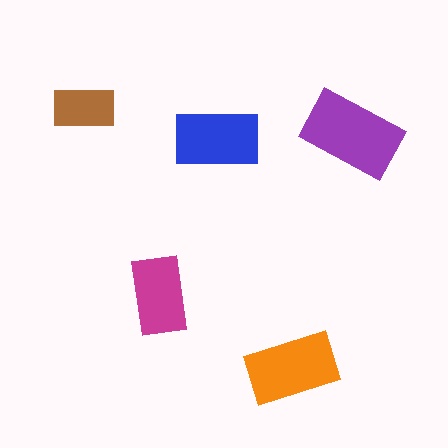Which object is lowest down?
The orange rectangle is bottommost.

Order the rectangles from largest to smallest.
the purple one, the orange one, the blue one, the magenta one, the brown one.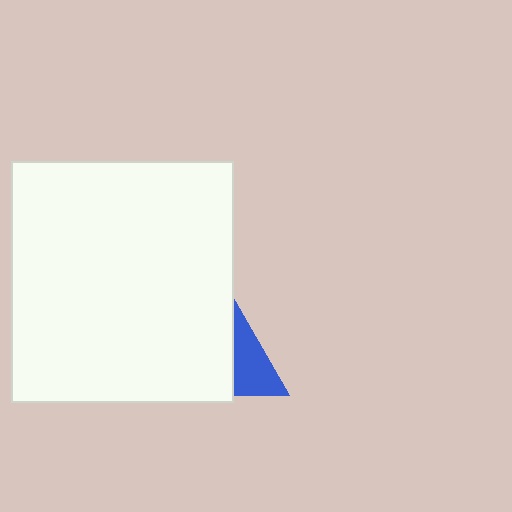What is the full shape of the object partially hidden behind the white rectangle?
The partially hidden object is a blue triangle.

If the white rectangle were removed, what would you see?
You would see the complete blue triangle.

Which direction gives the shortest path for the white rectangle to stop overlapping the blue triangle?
Moving left gives the shortest separation.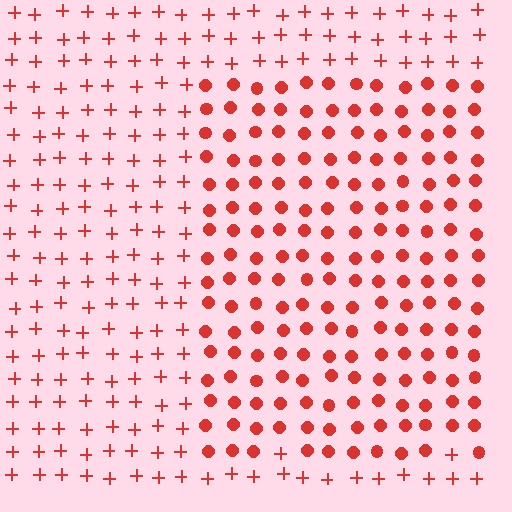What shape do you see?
I see a rectangle.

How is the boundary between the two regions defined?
The boundary is defined by a change in element shape: circles inside vs. plus signs outside. All elements share the same color and spacing.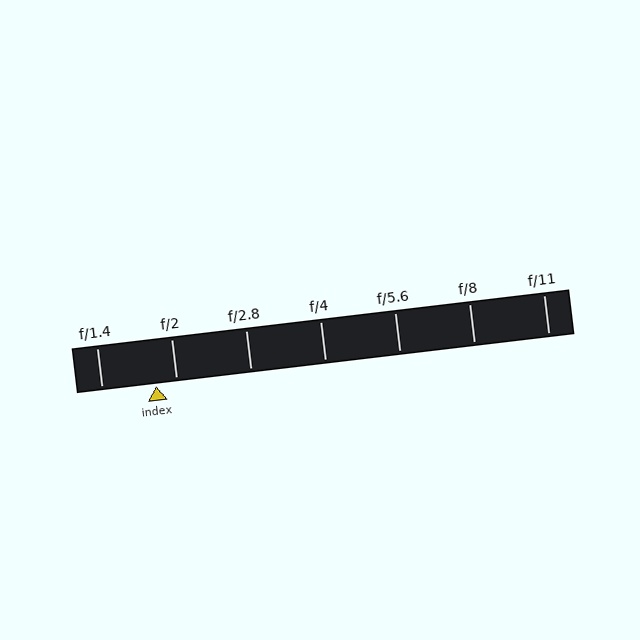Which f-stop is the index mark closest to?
The index mark is closest to f/2.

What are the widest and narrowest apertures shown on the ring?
The widest aperture shown is f/1.4 and the narrowest is f/11.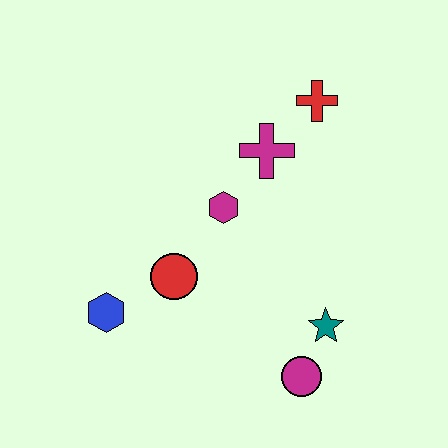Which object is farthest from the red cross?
The blue hexagon is farthest from the red cross.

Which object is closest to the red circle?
The blue hexagon is closest to the red circle.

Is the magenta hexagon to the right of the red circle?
Yes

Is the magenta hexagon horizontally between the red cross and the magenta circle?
No